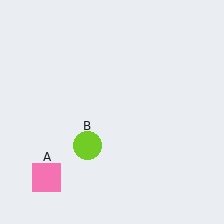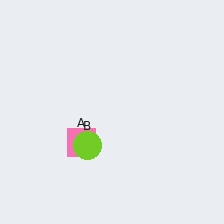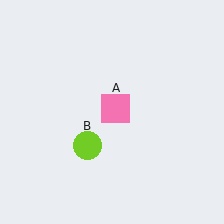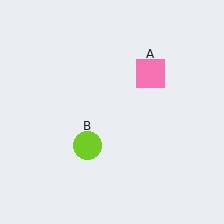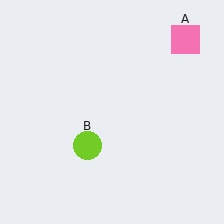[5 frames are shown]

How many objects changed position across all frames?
1 object changed position: pink square (object A).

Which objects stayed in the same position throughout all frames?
Lime circle (object B) remained stationary.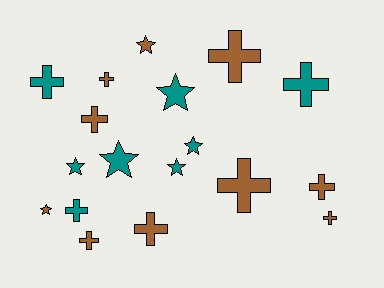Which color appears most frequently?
Brown, with 10 objects.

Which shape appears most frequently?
Cross, with 11 objects.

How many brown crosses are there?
There are 8 brown crosses.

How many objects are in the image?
There are 18 objects.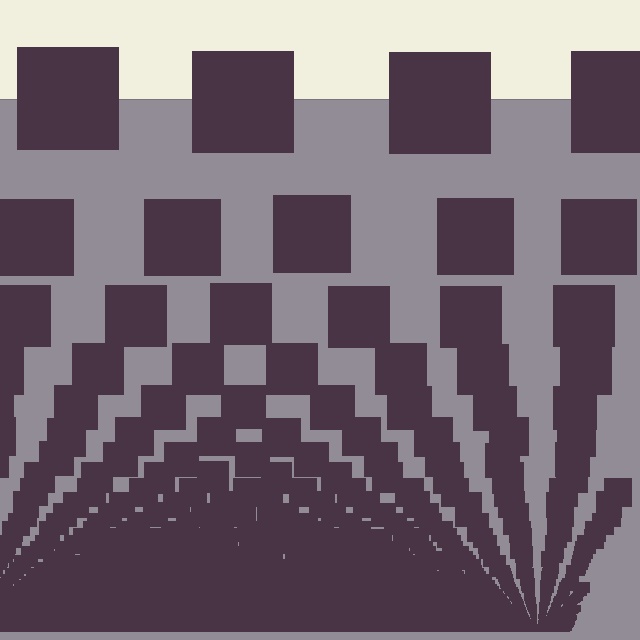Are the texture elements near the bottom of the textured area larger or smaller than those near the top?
Smaller. The gradient is inverted — elements near the bottom are smaller and denser.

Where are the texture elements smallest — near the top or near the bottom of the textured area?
Near the bottom.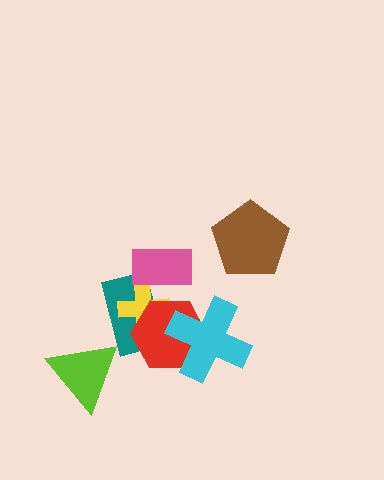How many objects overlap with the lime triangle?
0 objects overlap with the lime triangle.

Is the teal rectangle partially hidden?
Yes, it is partially covered by another shape.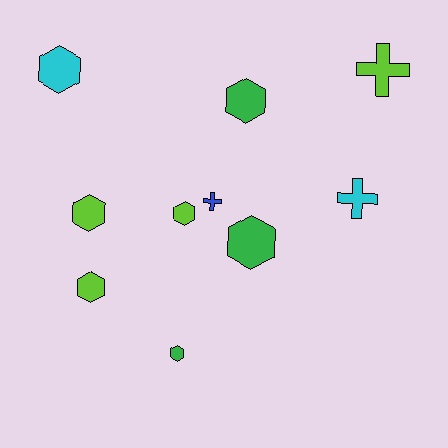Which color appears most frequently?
Lime, with 4 objects.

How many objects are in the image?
There are 10 objects.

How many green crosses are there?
There are no green crosses.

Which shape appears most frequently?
Hexagon, with 7 objects.